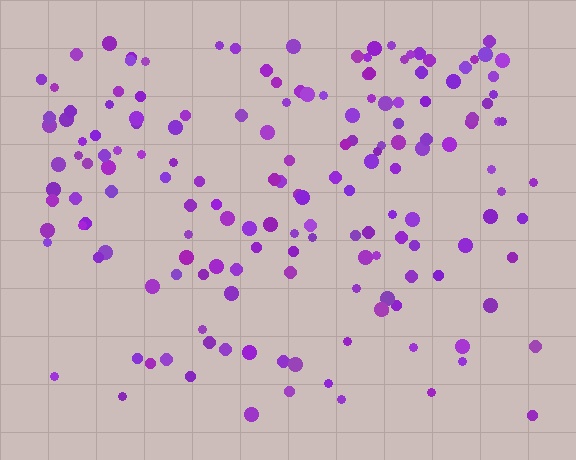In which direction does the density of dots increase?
From bottom to top, with the top side densest.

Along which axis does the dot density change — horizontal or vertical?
Vertical.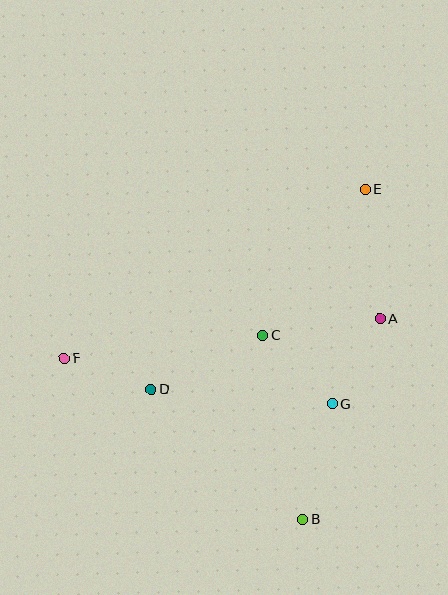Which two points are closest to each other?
Points D and F are closest to each other.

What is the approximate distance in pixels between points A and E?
The distance between A and E is approximately 130 pixels.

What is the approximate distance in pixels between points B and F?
The distance between B and F is approximately 287 pixels.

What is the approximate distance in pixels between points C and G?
The distance between C and G is approximately 98 pixels.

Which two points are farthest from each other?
Points E and F are farthest from each other.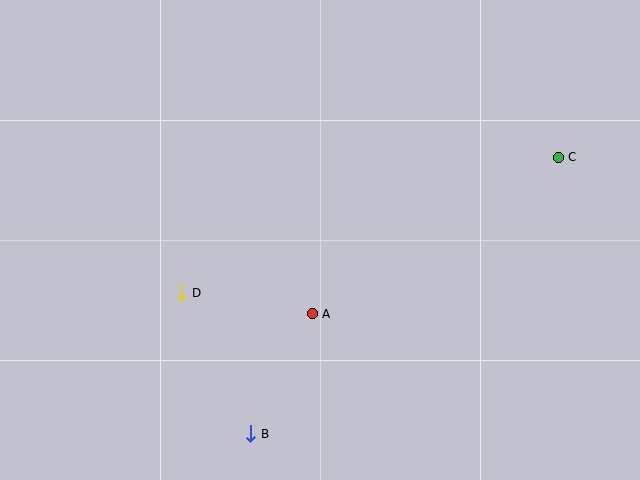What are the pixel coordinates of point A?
Point A is at (312, 314).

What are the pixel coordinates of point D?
Point D is at (182, 293).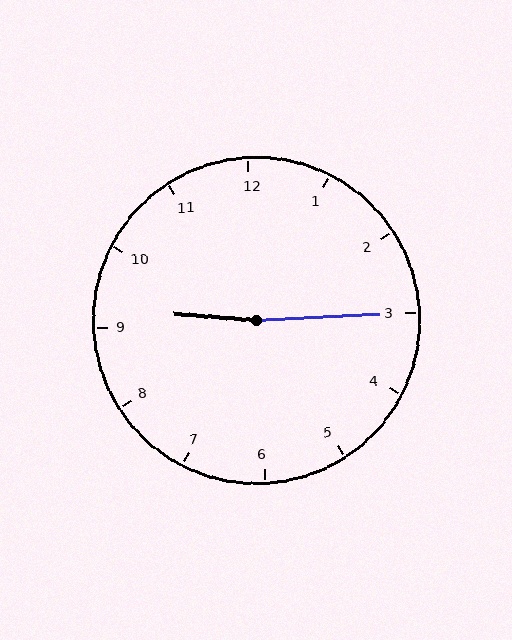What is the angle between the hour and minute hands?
Approximately 172 degrees.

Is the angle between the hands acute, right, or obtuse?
It is obtuse.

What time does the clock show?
9:15.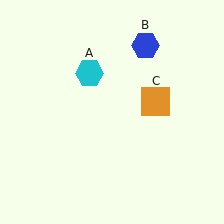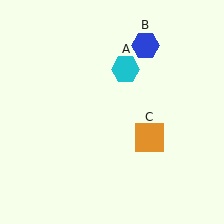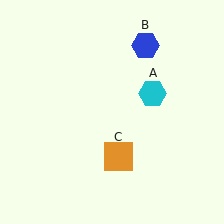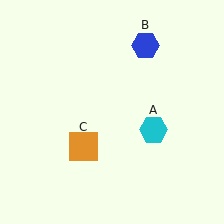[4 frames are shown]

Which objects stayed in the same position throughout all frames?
Blue hexagon (object B) remained stationary.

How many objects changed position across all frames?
2 objects changed position: cyan hexagon (object A), orange square (object C).